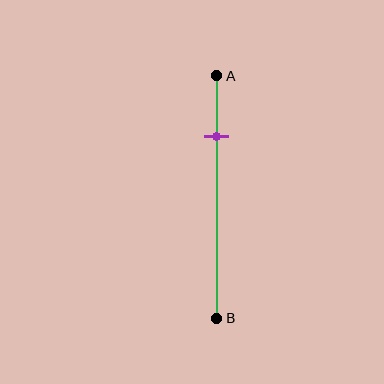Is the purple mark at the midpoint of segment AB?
No, the mark is at about 25% from A, not at the 50% midpoint.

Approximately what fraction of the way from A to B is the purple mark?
The purple mark is approximately 25% of the way from A to B.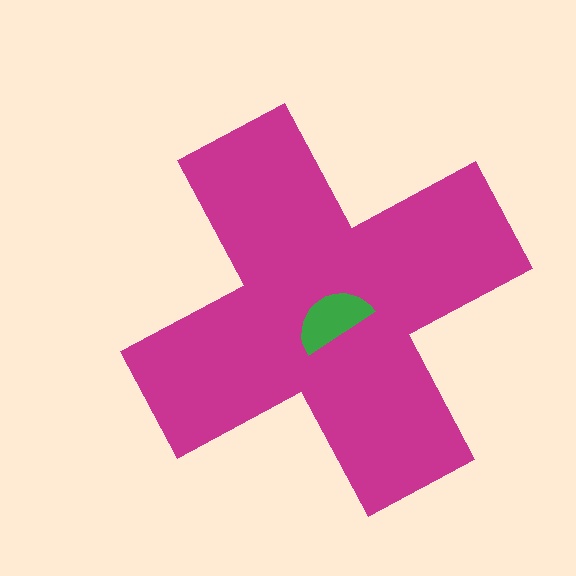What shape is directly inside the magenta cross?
The green semicircle.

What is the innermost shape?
The green semicircle.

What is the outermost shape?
The magenta cross.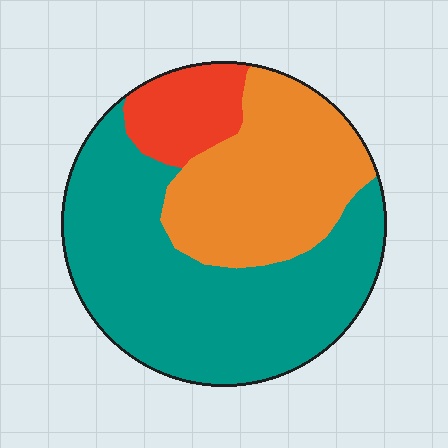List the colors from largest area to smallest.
From largest to smallest: teal, orange, red.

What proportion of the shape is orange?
Orange covers roughly 35% of the shape.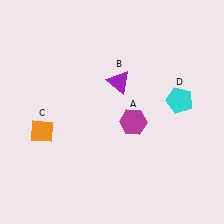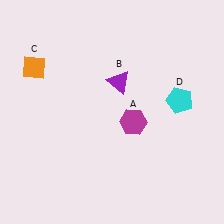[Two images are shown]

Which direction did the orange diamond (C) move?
The orange diamond (C) moved up.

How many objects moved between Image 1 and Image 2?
1 object moved between the two images.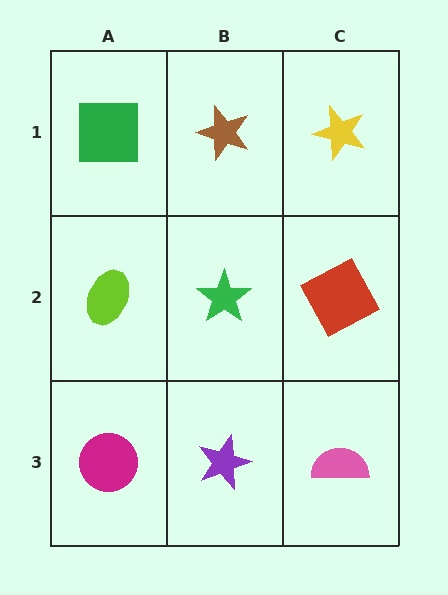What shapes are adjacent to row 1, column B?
A green star (row 2, column B), a green square (row 1, column A), a yellow star (row 1, column C).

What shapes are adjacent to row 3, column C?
A red square (row 2, column C), a purple star (row 3, column B).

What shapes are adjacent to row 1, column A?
A lime ellipse (row 2, column A), a brown star (row 1, column B).